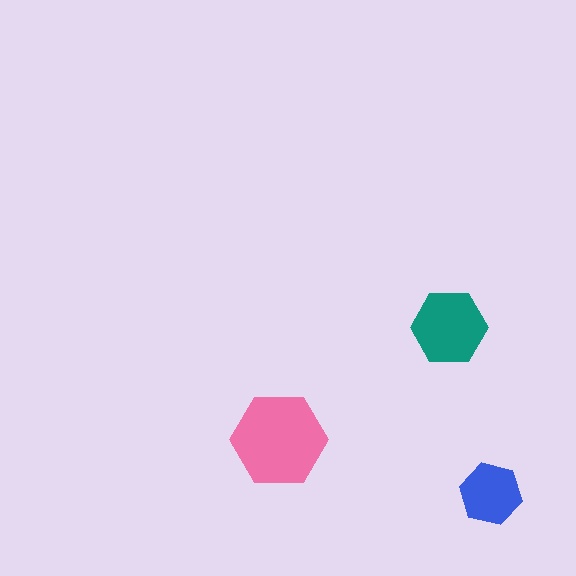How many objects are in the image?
There are 3 objects in the image.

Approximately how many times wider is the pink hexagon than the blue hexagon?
About 1.5 times wider.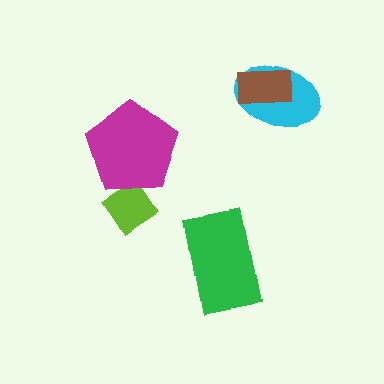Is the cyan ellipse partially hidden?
Yes, it is partially covered by another shape.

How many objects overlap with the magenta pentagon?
1 object overlaps with the magenta pentagon.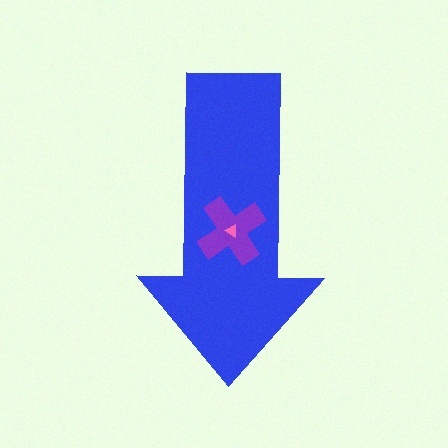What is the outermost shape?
The blue arrow.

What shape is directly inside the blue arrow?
The purple cross.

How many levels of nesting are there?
3.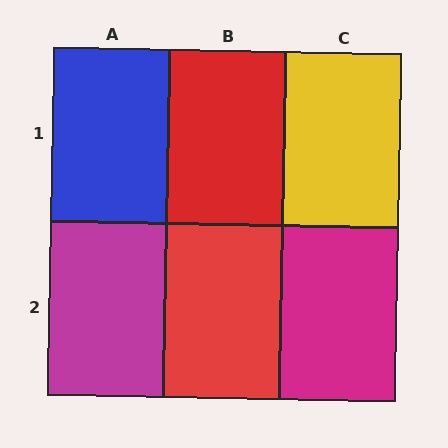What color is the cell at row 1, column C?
Yellow.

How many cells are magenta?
2 cells are magenta.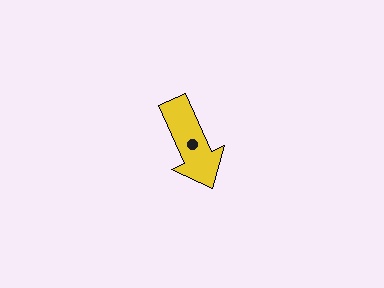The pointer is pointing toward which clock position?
Roughly 5 o'clock.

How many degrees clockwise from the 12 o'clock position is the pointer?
Approximately 156 degrees.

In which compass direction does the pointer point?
Southeast.